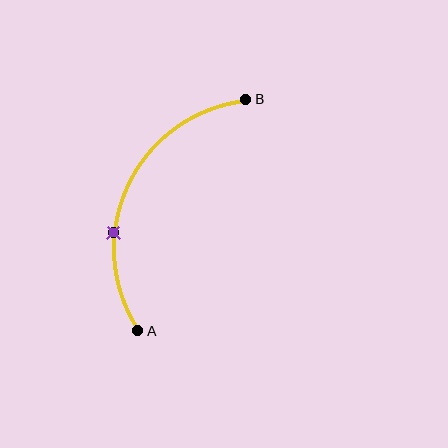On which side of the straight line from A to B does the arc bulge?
The arc bulges to the left of the straight line connecting A and B.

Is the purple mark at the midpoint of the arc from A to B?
No. The purple mark lies on the arc but is closer to endpoint A. The arc midpoint would be at the point on the curve equidistant along the arc from both A and B.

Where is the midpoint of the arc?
The arc midpoint is the point on the curve farthest from the straight line joining A and B. It sits to the left of that line.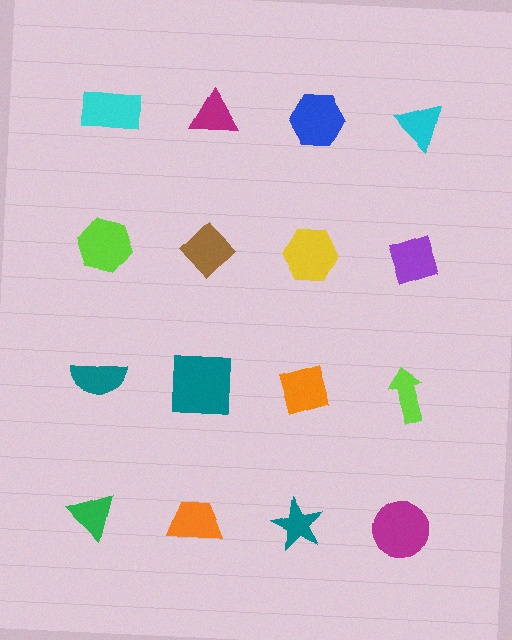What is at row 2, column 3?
A yellow hexagon.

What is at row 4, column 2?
An orange trapezoid.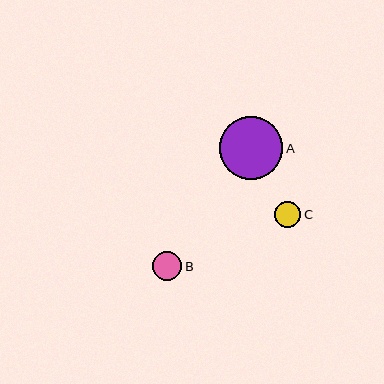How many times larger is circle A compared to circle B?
Circle A is approximately 2.1 times the size of circle B.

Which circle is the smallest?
Circle C is the smallest with a size of approximately 26 pixels.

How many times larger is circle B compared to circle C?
Circle B is approximately 1.2 times the size of circle C.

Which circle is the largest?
Circle A is the largest with a size of approximately 63 pixels.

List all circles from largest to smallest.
From largest to smallest: A, B, C.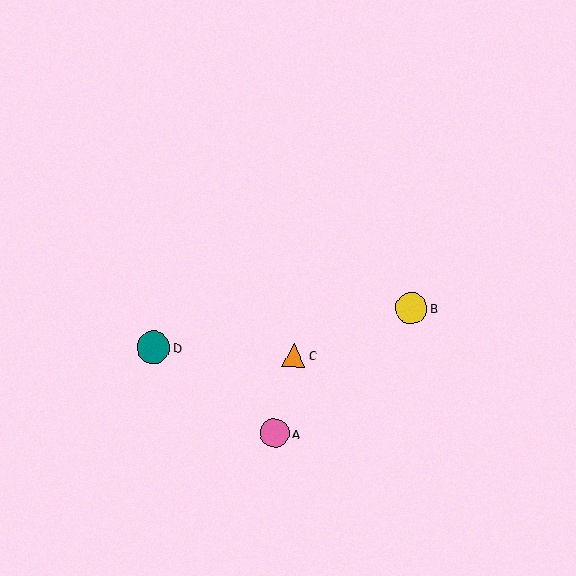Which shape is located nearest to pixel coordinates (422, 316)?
The yellow circle (labeled B) at (412, 308) is nearest to that location.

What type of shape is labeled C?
Shape C is an orange triangle.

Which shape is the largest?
The teal circle (labeled D) is the largest.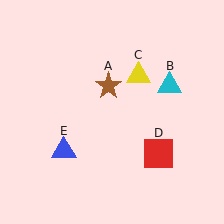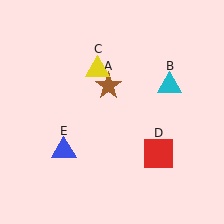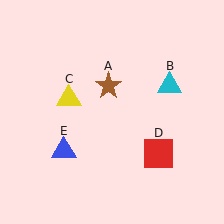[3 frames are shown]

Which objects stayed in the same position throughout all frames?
Brown star (object A) and cyan triangle (object B) and red square (object D) and blue triangle (object E) remained stationary.